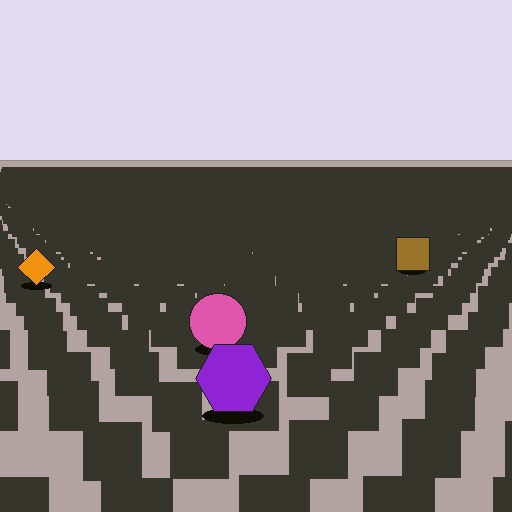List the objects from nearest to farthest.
From nearest to farthest: the purple hexagon, the pink circle, the orange diamond, the brown square.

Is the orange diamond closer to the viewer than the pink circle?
No. The pink circle is closer — you can tell from the texture gradient: the ground texture is coarser near it.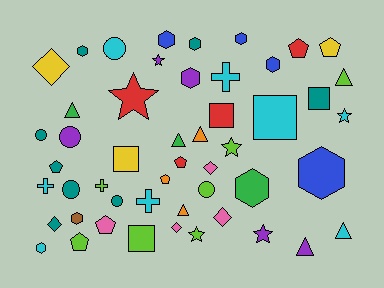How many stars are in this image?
There are 6 stars.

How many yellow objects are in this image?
There are 3 yellow objects.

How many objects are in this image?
There are 50 objects.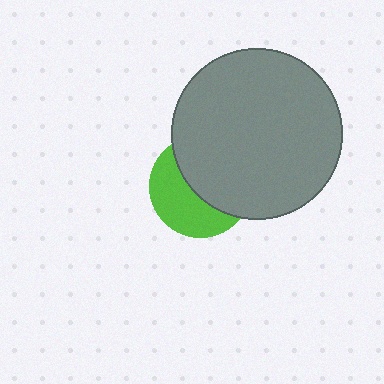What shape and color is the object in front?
The object in front is a gray circle.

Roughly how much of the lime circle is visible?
About half of it is visible (roughly 46%).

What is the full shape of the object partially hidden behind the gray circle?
The partially hidden object is a lime circle.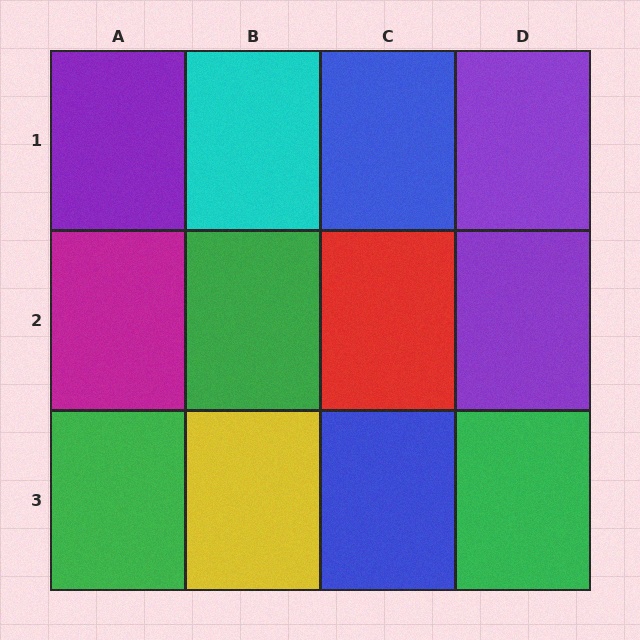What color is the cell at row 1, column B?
Cyan.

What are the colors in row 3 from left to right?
Green, yellow, blue, green.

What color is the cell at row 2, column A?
Magenta.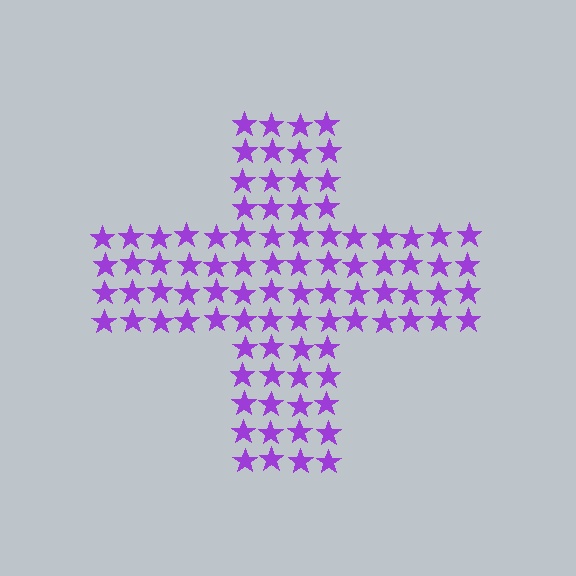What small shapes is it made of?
It is made of small stars.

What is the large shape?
The large shape is a cross.